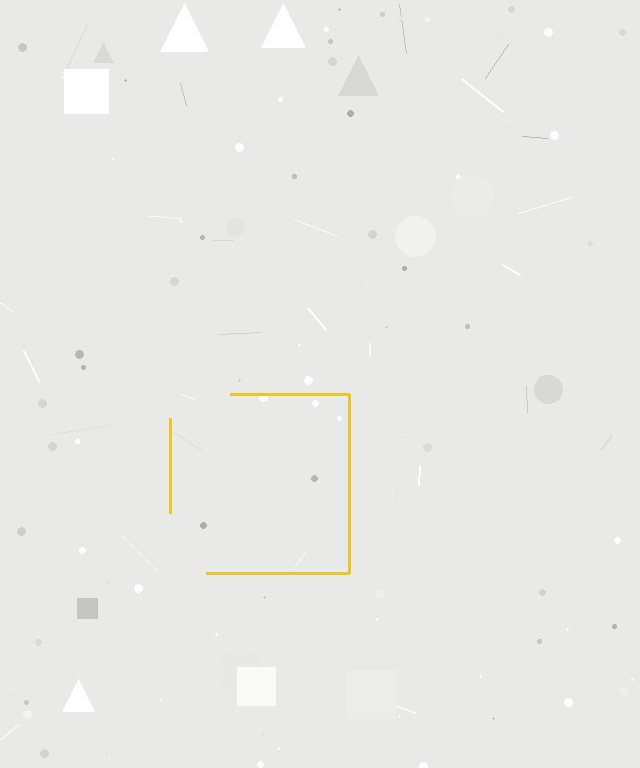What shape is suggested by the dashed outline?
The dashed outline suggests a square.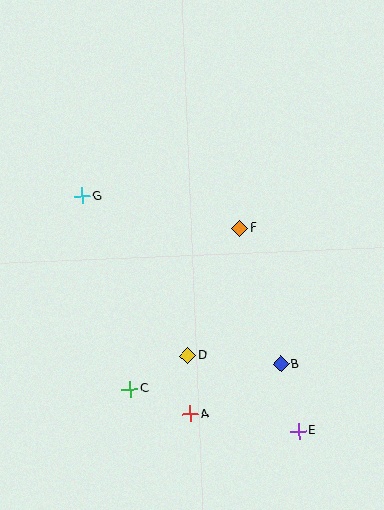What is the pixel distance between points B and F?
The distance between B and F is 142 pixels.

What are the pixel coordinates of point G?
Point G is at (82, 196).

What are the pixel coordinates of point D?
Point D is at (188, 355).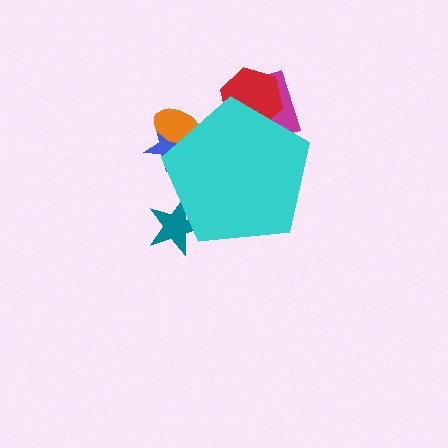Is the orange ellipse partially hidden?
Yes, the orange ellipse is partially hidden behind the cyan pentagon.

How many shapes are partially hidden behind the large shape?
6 shapes are partially hidden.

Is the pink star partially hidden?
Yes, the pink star is partially hidden behind the cyan pentagon.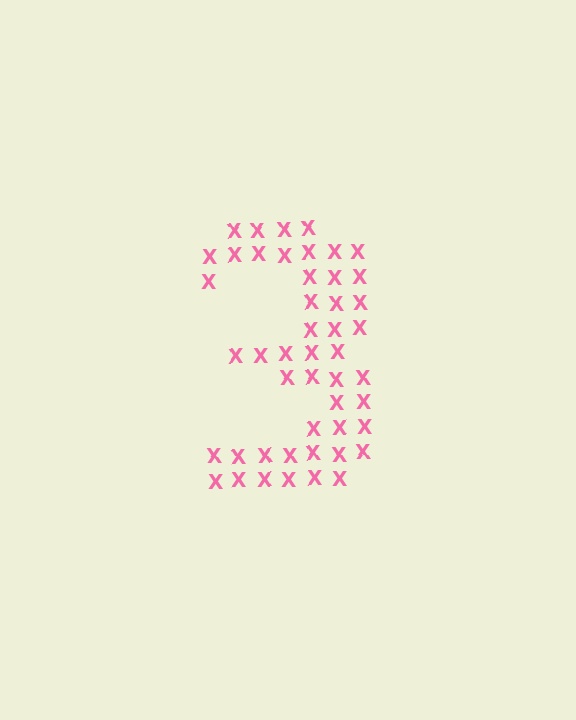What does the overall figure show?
The overall figure shows the digit 3.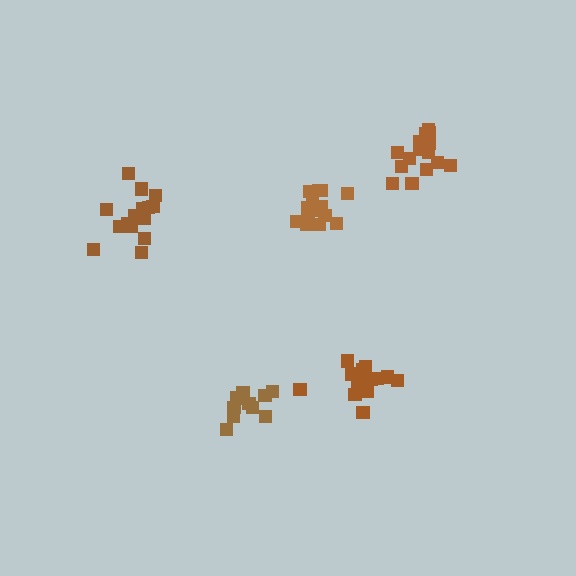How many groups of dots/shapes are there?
There are 5 groups.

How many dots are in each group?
Group 1: 16 dots, Group 2: 11 dots, Group 3: 15 dots, Group 4: 16 dots, Group 5: 15 dots (73 total).